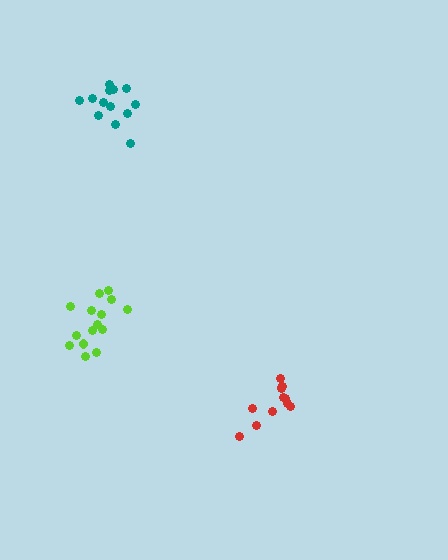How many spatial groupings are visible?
There are 3 spatial groupings.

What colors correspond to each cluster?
The clusters are colored: lime, teal, red.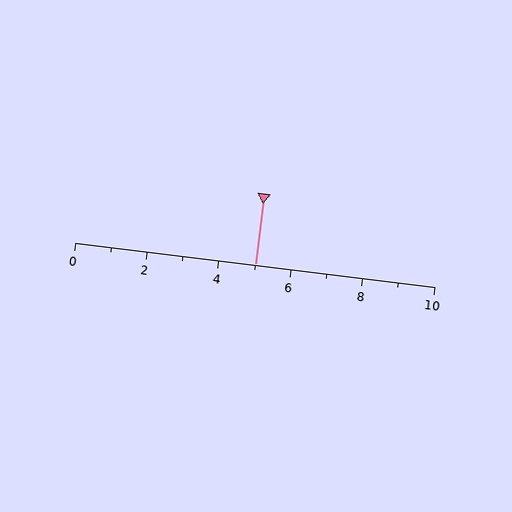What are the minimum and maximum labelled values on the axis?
The axis runs from 0 to 10.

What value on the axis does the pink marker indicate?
The marker indicates approximately 5.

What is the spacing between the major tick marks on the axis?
The major ticks are spaced 2 apart.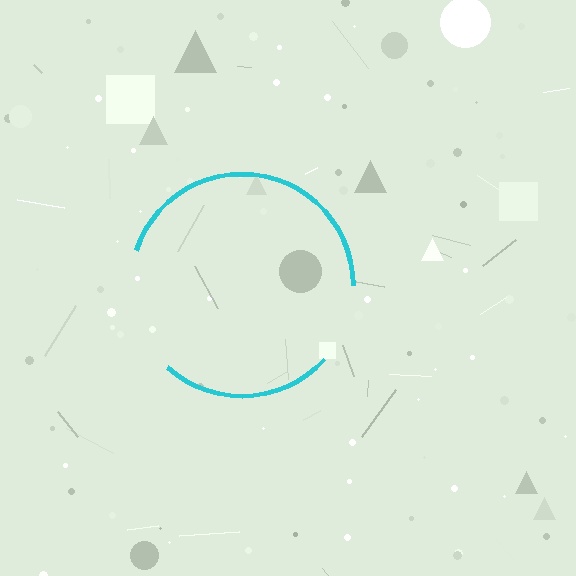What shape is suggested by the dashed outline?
The dashed outline suggests a circle.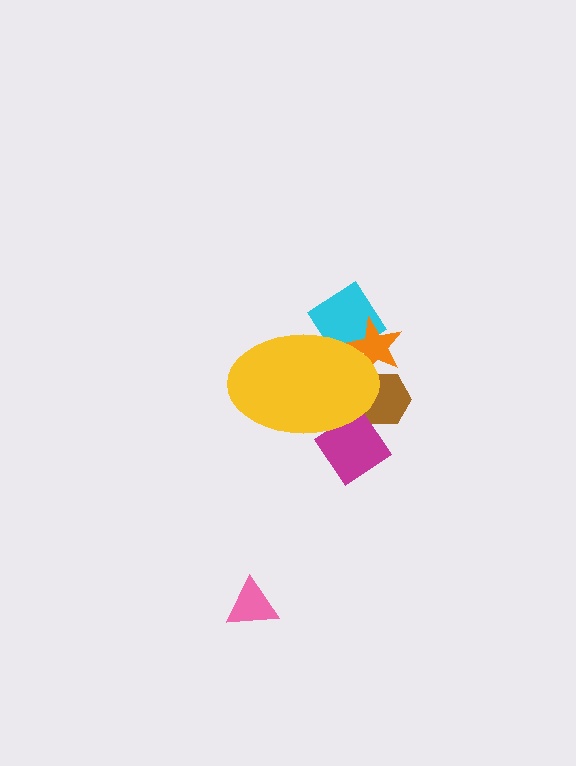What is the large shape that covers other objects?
A yellow ellipse.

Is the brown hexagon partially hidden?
Yes, the brown hexagon is partially hidden behind the yellow ellipse.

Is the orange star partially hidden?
Yes, the orange star is partially hidden behind the yellow ellipse.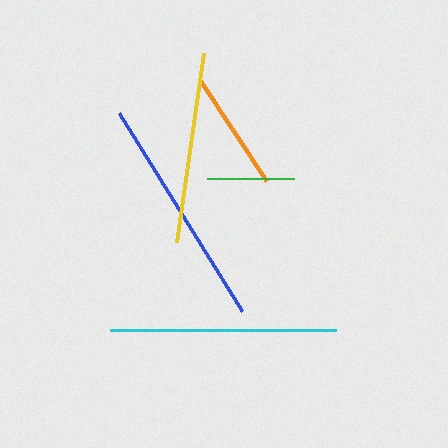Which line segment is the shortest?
The green line is the shortest at approximately 87 pixels.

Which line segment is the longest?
The blue line is the longest at approximately 233 pixels.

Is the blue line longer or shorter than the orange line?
The blue line is longer than the orange line.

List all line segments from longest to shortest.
From longest to shortest: blue, cyan, yellow, orange, green.